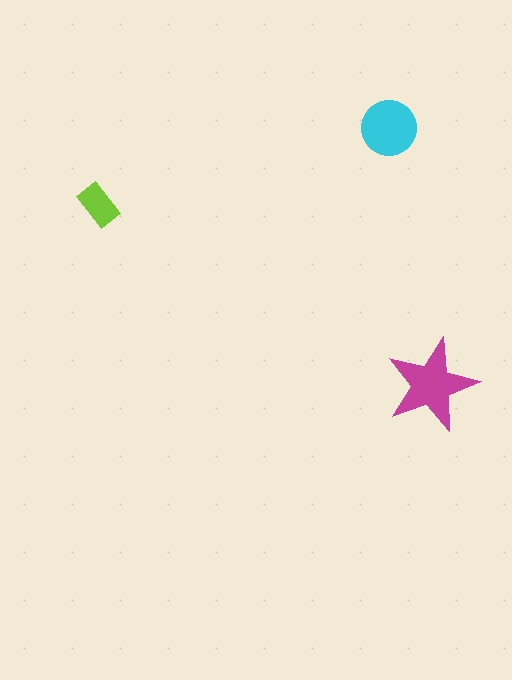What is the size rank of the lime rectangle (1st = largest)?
3rd.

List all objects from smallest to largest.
The lime rectangle, the cyan circle, the magenta star.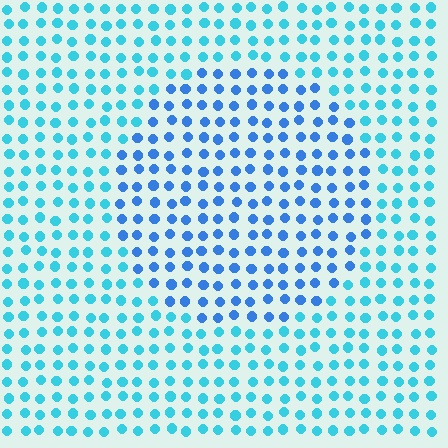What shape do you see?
I see a circle.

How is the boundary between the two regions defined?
The boundary is defined purely by a slight shift in hue (about 29 degrees). Spacing, size, and orientation are identical on both sides.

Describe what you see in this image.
The image is filled with small cyan elements in a uniform arrangement. A circle-shaped region is visible where the elements are tinted to a slightly different hue, forming a subtle color boundary.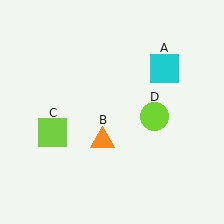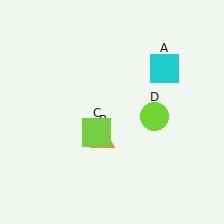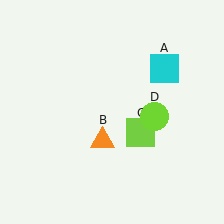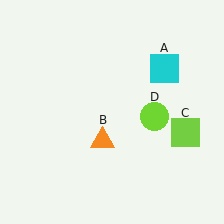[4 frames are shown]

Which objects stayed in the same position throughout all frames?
Cyan square (object A) and orange triangle (object B) and lime circle (object D) remained stationary.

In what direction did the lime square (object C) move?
The lime square (object C) moved right.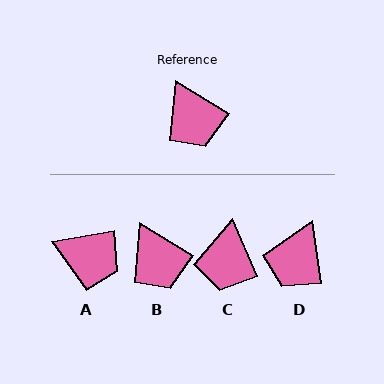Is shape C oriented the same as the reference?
No, it is off by about 35 degrees.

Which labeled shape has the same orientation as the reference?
B.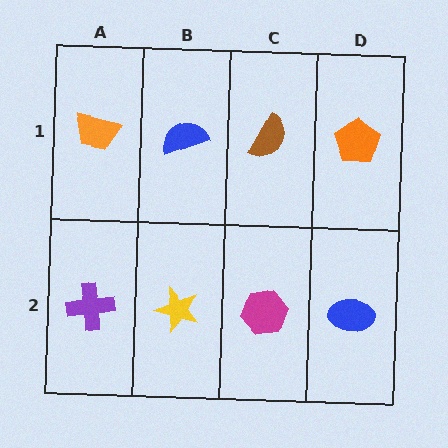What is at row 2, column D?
A blue ellipse.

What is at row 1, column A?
An orange trapezoid.